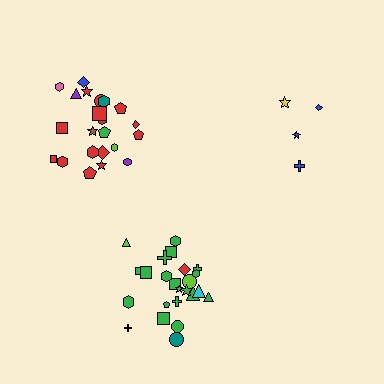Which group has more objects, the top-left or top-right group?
The top-left group.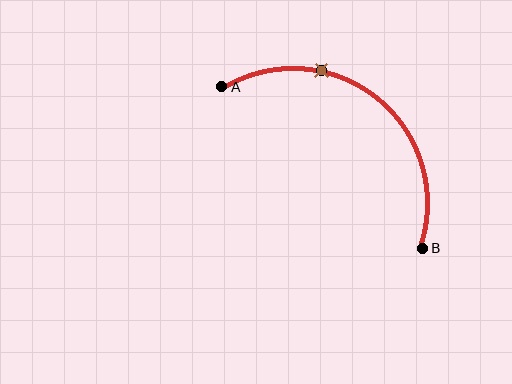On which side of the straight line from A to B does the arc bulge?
The arc bulges above and to the right of the straight line connecting A and B.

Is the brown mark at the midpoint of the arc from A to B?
No. The brown mark lies on the arc but is closer to endpoint A. The arc midpoint would be at the point on the curve equidistant along the arc from both A and B.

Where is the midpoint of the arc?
The arc midpoint is the point on the curve farthest from the straight line joining A and B. It sits above and to the right of that line.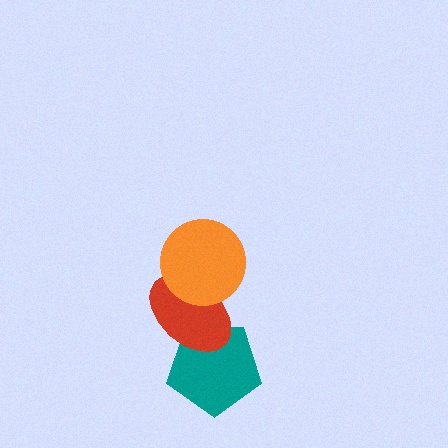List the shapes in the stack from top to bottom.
From top to bottom: the orange circle, the red ellipse, the teal pentagon.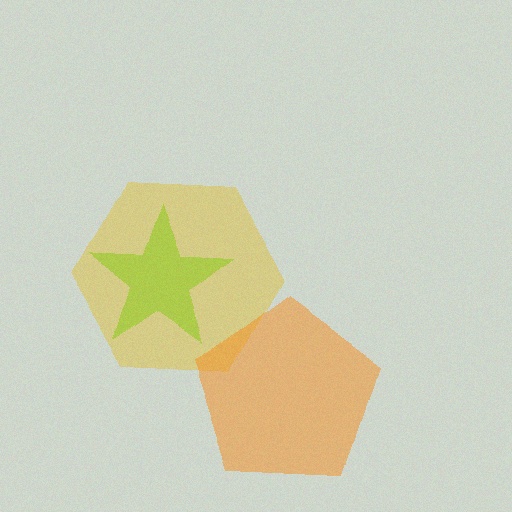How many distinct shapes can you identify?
There are 3 distinct shapes: a lime star, a yellow hexagon, an orange pentagon.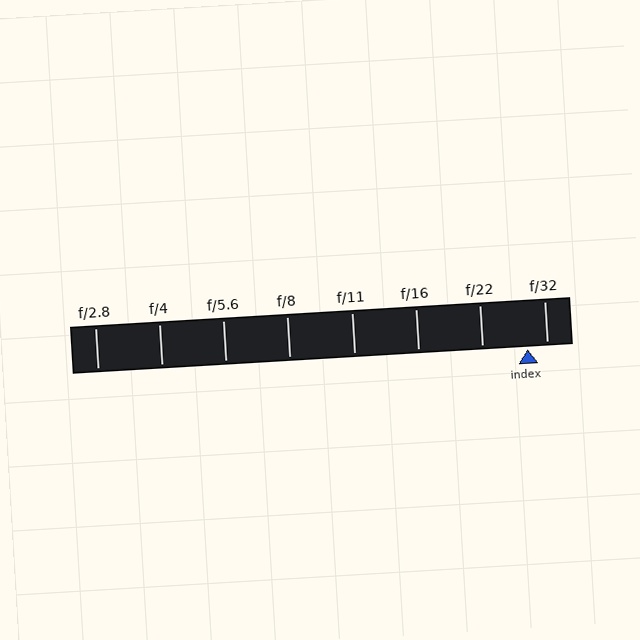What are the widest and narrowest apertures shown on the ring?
The widest aperture shown is f/2.8 and the narrowest is f/32.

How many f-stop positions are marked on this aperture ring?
There are 8 f-stop positions marked.